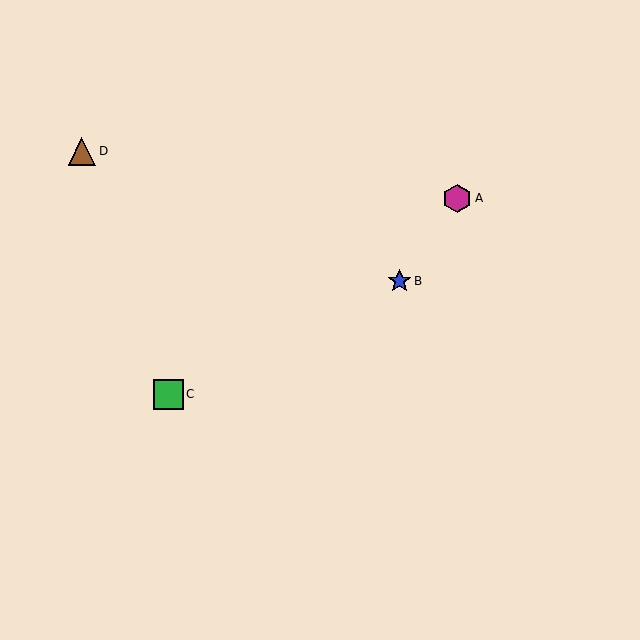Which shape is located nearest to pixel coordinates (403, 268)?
The blue star (labeled B) at (400, 281) is nearest to that location.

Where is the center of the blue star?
The center of the blue star is at (400, 281).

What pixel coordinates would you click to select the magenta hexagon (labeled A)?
Click at (457, 198) to select the magenta hexagon A.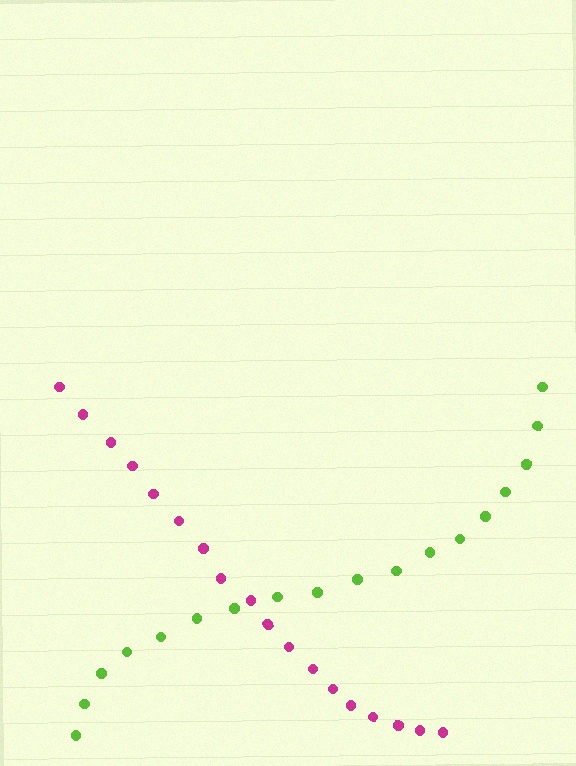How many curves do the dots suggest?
There are 2 distinct paths.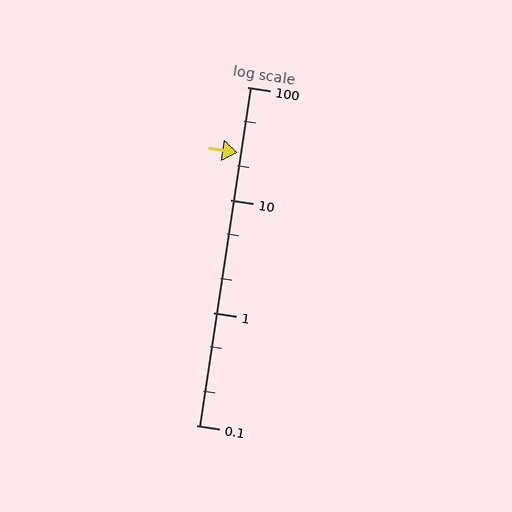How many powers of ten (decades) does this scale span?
The scale spans 3 decades, from 0.1 to 100.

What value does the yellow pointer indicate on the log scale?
The pointer indicates approximately 26.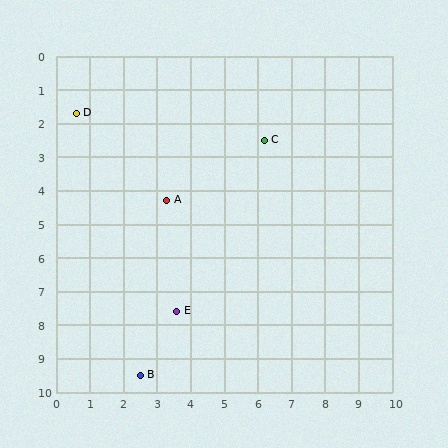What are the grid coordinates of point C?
Point C is at approximately (6.2, 2.5).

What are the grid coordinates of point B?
Point B is at approximately (2.5, 9.5).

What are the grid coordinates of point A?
Point A is at approximately (3.3, 4.3).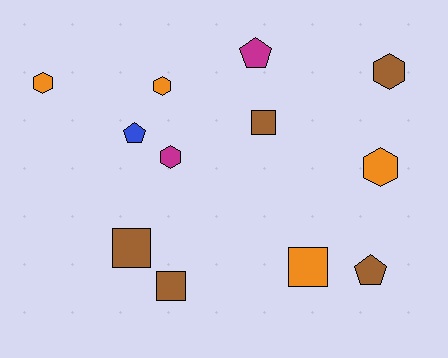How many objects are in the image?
There are 12 objects.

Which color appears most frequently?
Brown, with 5 objects.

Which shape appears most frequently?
Hexagon, with 5 objects.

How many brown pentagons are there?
There is 1 brown pentagon.